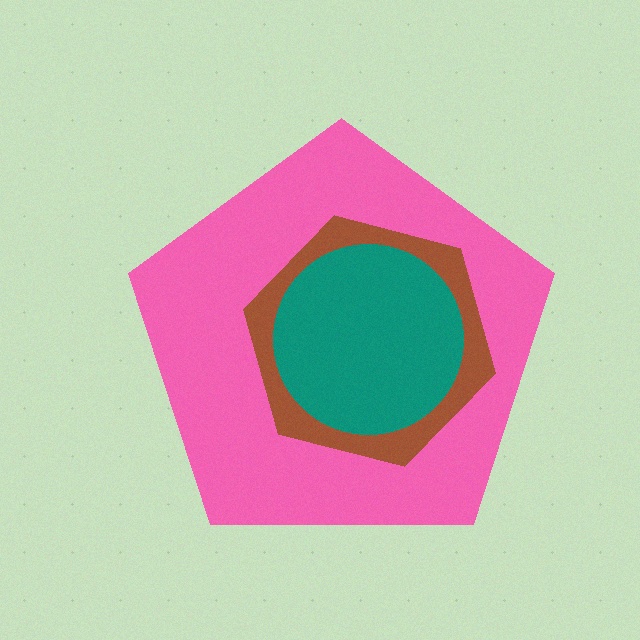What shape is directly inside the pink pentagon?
The brown hexagon.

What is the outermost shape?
The pink pentagon.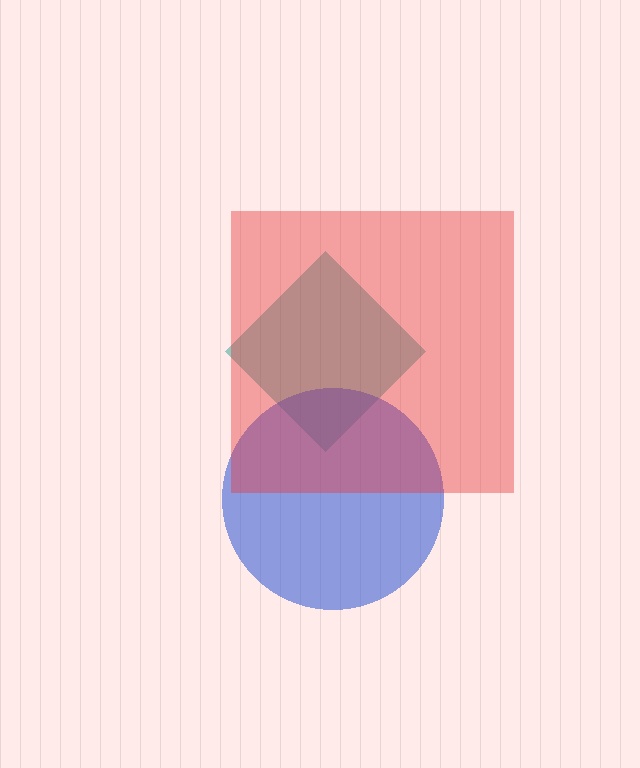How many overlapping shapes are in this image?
There are 3 overlapping shapes in the image.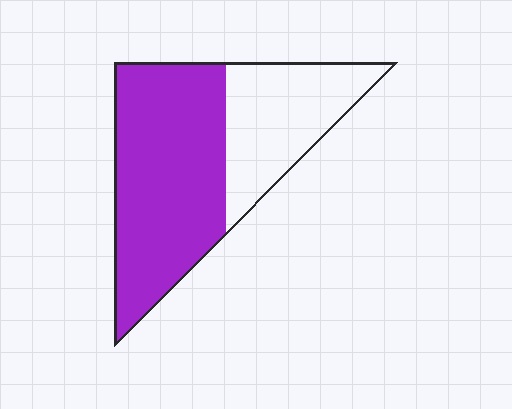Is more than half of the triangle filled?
Yes.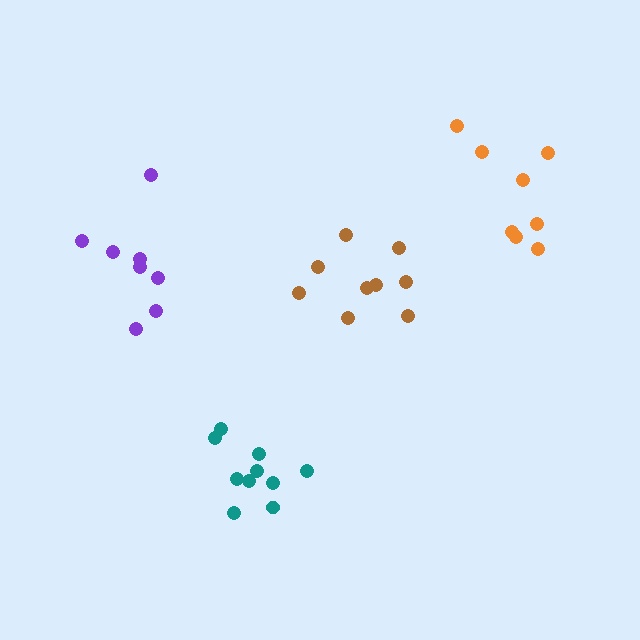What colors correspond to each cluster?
The clusters are colored: orange, teal, brown, purple.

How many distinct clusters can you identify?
There are 4 distinct clusters.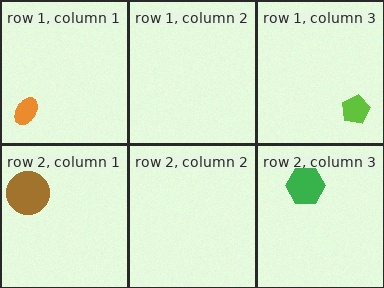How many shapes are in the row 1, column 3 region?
1.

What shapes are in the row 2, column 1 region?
The brown circle.